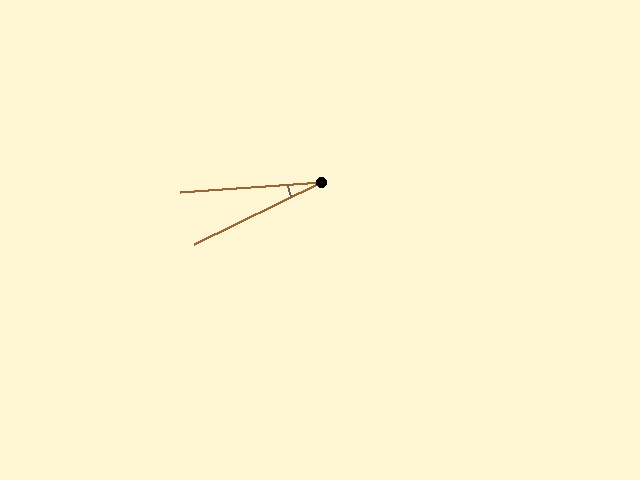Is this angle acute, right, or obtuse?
It is acute.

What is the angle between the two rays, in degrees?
Approximately 22 degrees.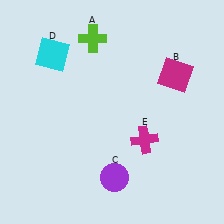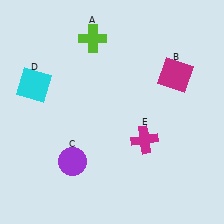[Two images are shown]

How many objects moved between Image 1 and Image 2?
2 objects moved between the two images.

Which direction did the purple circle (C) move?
The purple circle (C) moved left.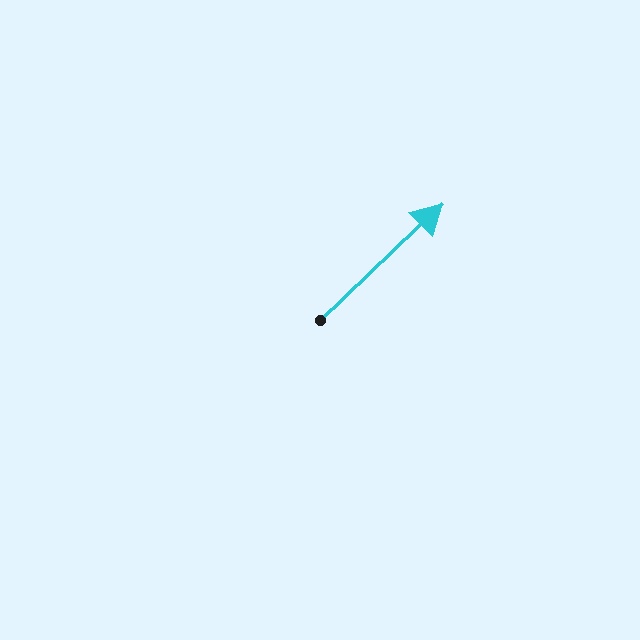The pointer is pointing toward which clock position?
Roughly 2 o'clock.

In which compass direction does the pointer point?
Northeast.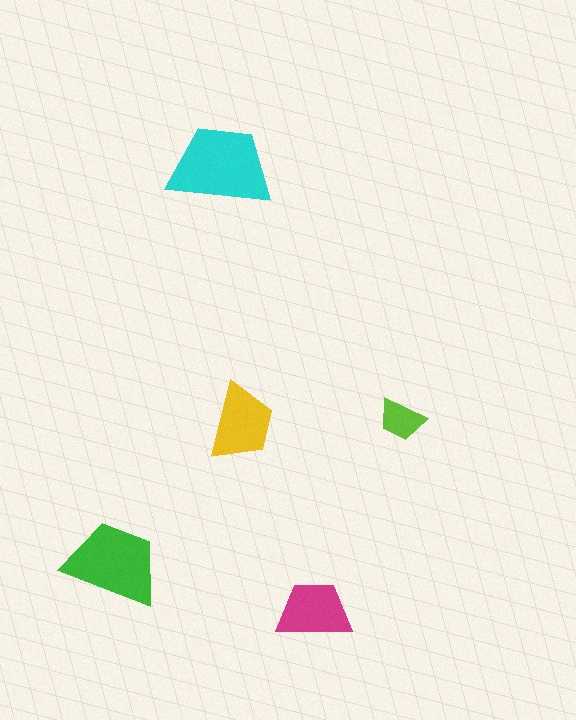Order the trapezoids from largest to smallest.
the cyan one, the green one, the yellow one, the magenta one, the lime one.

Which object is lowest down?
The magenta trapezoid is bottommost.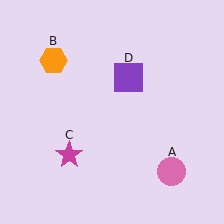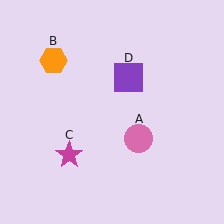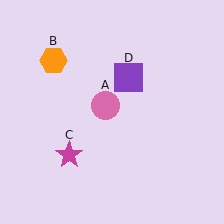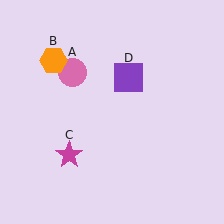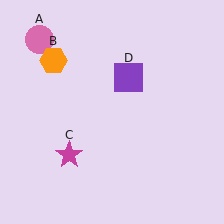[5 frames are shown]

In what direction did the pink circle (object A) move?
The pink circle (object A) moved up and to the left.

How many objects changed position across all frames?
1 object changed position: pink circle (object A).